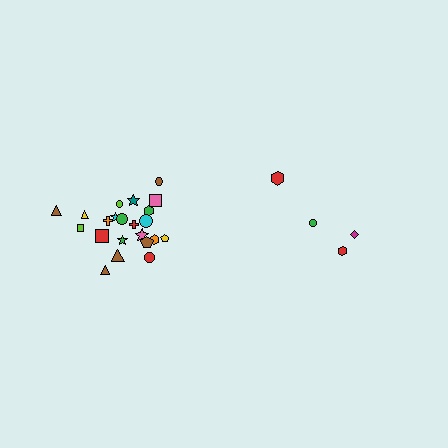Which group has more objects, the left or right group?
The left group.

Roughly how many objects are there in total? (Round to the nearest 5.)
Roughly 25 objects in total.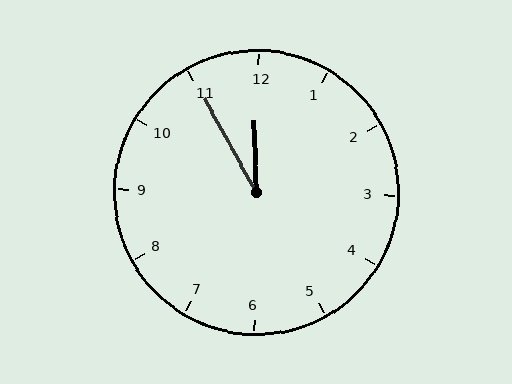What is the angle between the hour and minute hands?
Approximately 28 degrees.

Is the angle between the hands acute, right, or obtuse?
It is acute.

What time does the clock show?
11:55.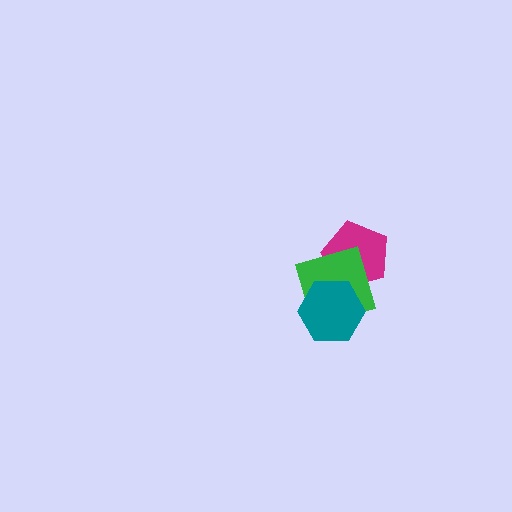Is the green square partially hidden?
Yes, it is partially covered by another shape.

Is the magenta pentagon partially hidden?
Yes, it is partially covered by another shape.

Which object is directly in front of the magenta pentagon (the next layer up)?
The green square is directly in front of the magenta pentagon.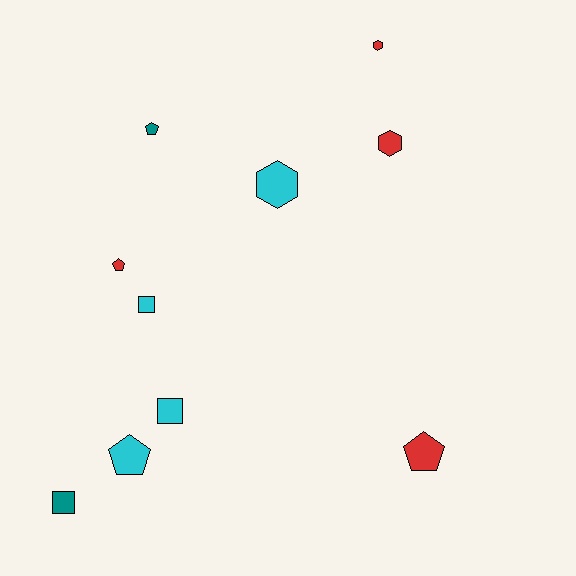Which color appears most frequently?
Red, with 4 objects.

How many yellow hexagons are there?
There are no yellow hexagons.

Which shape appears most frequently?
Pentagon, with 4 objects.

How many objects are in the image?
There are 10 objects.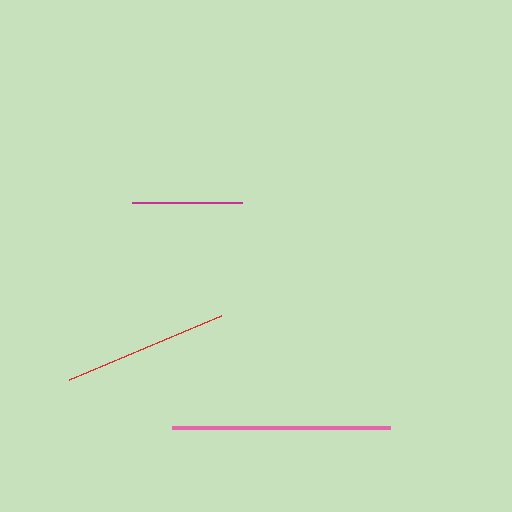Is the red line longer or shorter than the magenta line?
The red line is longer than the magenta line.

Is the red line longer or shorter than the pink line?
The pink line is longer than the red line.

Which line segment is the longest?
The pink line is the longest at approximately 219 pixels.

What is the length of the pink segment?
The pink segment is approximately 219 pixels long.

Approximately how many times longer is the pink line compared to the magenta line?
The pink line is approximately 2.0 times the length of the magenta line.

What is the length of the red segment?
The red segment is approximately 165 pixels long.